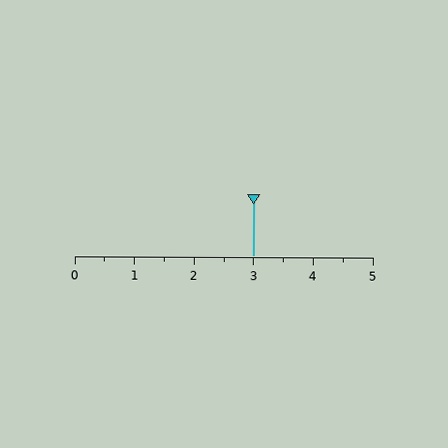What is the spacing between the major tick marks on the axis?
The major ticks are spaced 1 apart.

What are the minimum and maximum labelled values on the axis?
The axis runs from 0 to 5.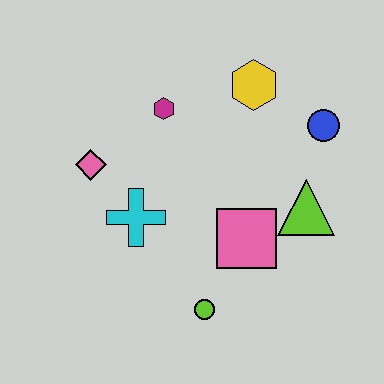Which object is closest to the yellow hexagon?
The blue circle is closest to the yellow hexagon.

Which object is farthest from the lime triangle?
The pink diamond is farthest from the lime triangle.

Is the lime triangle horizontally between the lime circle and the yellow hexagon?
No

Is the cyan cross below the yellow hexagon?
Yes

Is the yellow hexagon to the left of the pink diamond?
No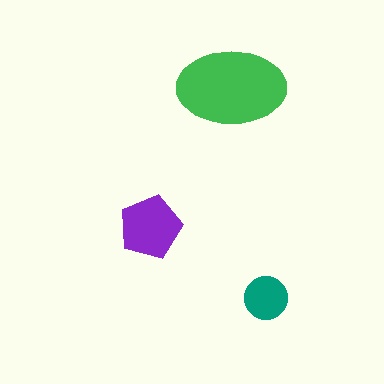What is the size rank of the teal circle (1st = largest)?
3rd.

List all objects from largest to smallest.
The green ellipse, the purple pentagon, the teal circle.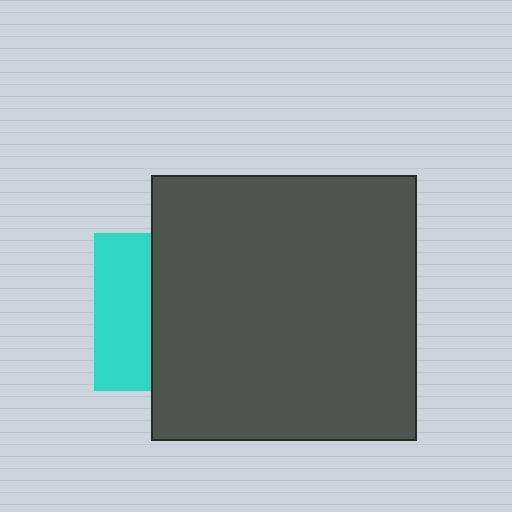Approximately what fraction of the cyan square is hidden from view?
Roughly 63% of the cyan square is hidden behind the dark gray square.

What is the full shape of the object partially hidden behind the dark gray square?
The partially hidden object is a cyan square.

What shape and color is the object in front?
The object in front is a dark gray square.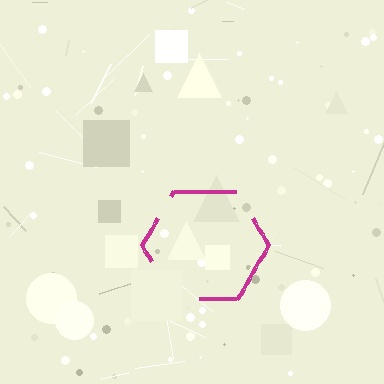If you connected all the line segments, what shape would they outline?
They would outline a hexagon.